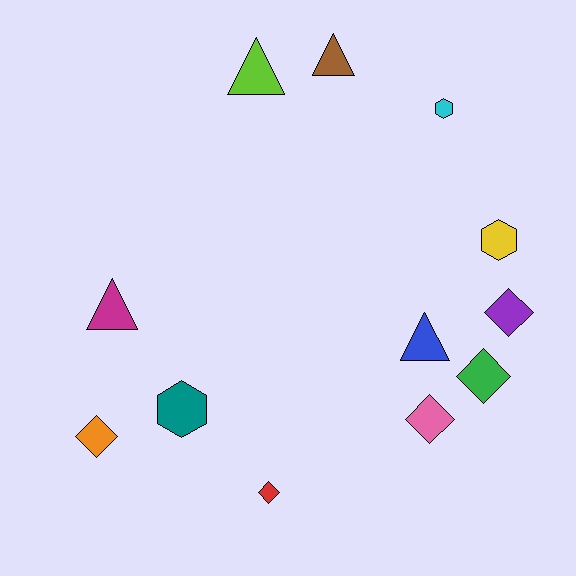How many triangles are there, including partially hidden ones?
There are 4 triangles.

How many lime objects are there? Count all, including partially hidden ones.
There is 1 lime object.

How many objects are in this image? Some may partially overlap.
There are 12 objects.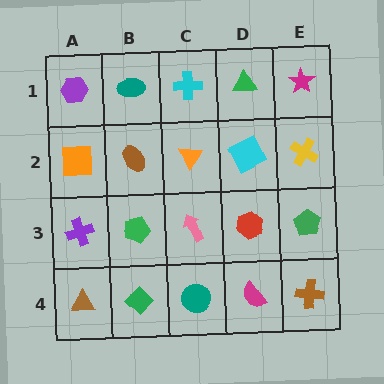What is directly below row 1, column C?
An orange triangle.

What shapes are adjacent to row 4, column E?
A green pentagon (row 3, column E), a magenta semicircle (row 4, column D).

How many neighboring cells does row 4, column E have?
2.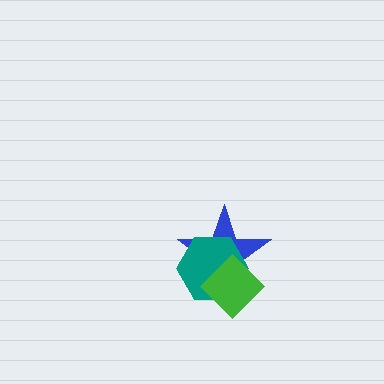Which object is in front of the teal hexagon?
The green diamond is in front of the teal hexagon.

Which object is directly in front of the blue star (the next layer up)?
The teal hexagon is directly in front of the blue star.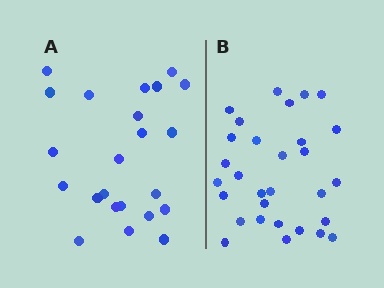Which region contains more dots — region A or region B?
Region B (the right region) has more dots.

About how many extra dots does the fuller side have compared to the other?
Region B has roughly 8 or so more dots than region A.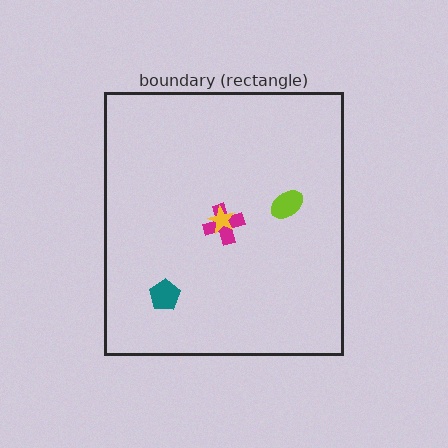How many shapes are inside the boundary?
4 inside, 0 outside.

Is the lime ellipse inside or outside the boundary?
Inside.